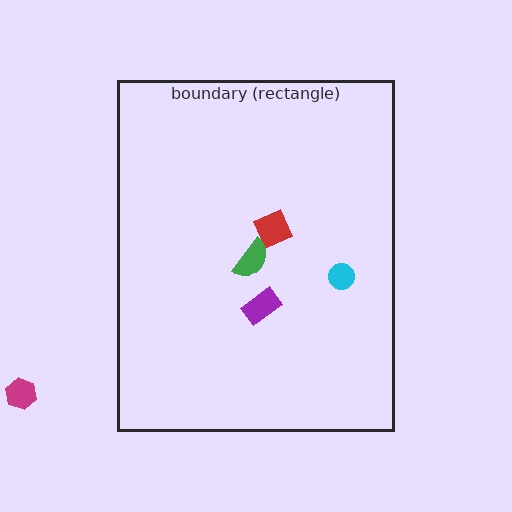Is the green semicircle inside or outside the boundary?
Inside.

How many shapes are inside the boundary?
4 inside, 1 outside.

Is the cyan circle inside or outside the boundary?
Inside.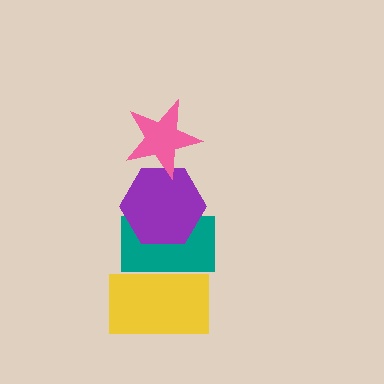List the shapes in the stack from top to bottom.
From top to bottom: the pink star, the purple hexagon, the teal rectangle, the yellow rectangle.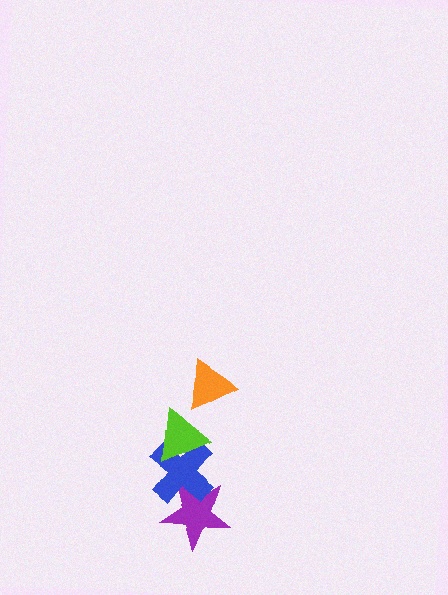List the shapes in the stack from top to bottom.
From top to bottom: the orange triangle, the lime triangle, the blue cross, the purple star.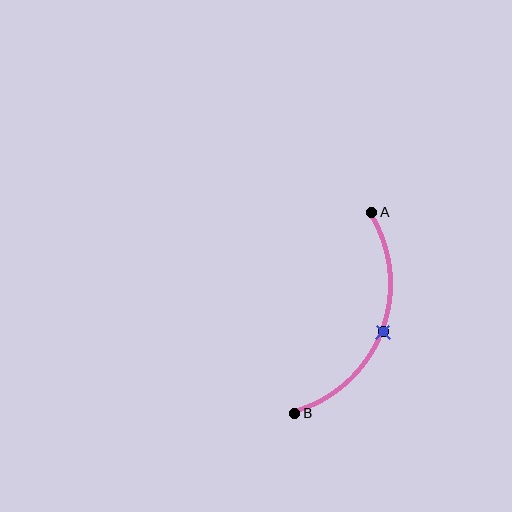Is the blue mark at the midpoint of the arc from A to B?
Yes. The blue mark lies on the arc at equal arc-length from both A and B — it is the arc midpoint.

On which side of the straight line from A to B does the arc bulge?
The arc bulges to the right of the straight line connecting A and B.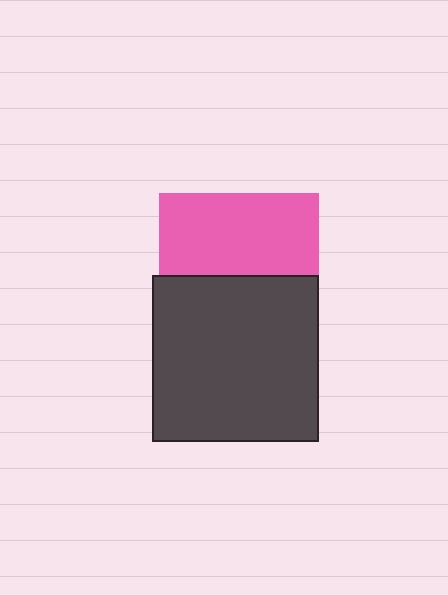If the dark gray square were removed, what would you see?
You would see the complete pink square.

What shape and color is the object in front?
The object in front is a dark gray square.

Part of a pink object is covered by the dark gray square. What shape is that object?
It is a square.